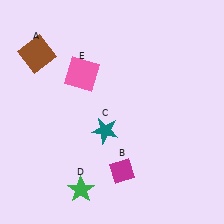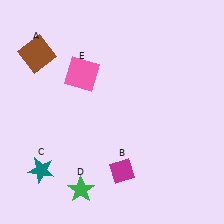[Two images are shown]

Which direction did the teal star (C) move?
The teal star (C) moved left.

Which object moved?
The teal star (C) moved left.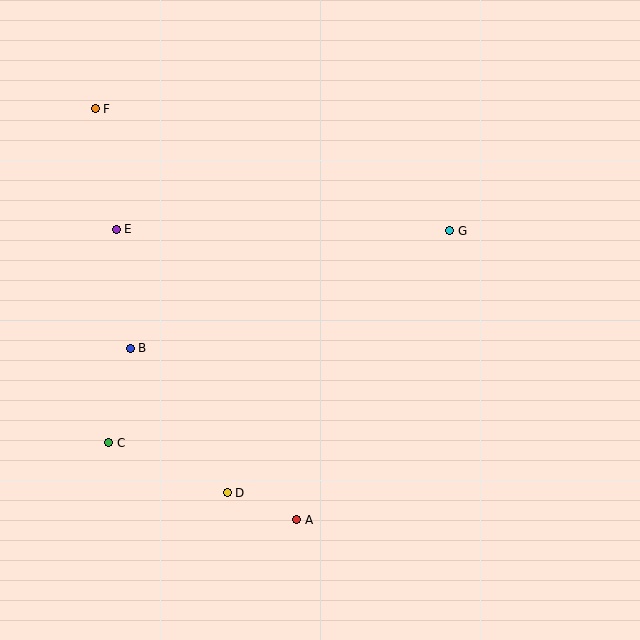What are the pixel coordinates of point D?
Point D is at (227, 493).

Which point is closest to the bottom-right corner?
Point A is closest to the bottom-right corner.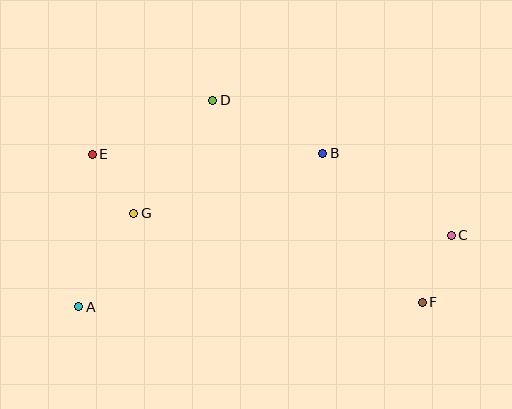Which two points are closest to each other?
Points E and G are closest to each other.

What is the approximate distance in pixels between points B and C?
The distance between B and C is approximately 152 pixels.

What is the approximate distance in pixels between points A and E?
The distance between A and E is approximately 153 pixels.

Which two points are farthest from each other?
Points A and C are farthest from each other.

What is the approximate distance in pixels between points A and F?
The distance between A and F is approximately 344 pixels.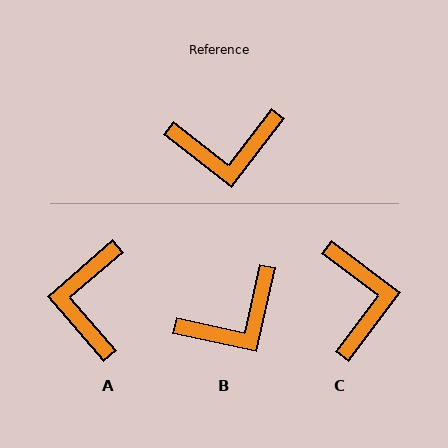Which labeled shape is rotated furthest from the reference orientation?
A, about 101 degrees away.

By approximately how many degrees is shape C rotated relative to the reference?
Approximately 91 degrees counter-clockwise.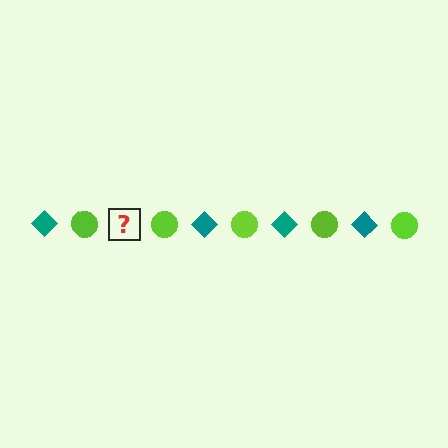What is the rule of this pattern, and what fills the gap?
The rule is that the pattern alternates between teal diamond and lime circle. The gap should be filled with a teal diamond.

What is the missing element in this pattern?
The missing element is a teal diamond.